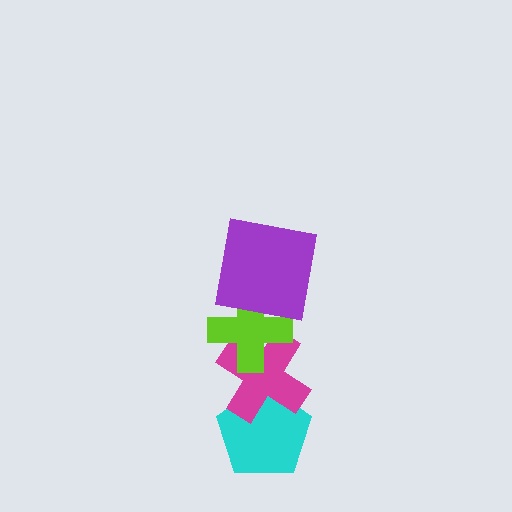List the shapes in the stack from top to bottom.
From top to bottom: the purple square, the lime cross, the magenta cross, the cyan pentagon.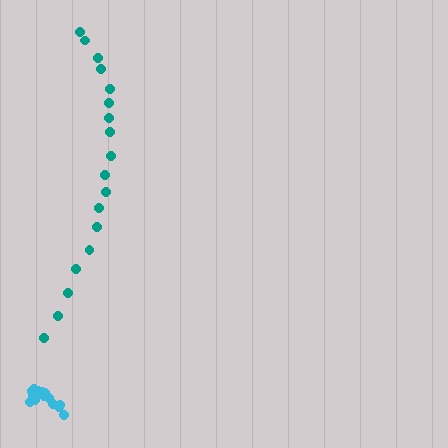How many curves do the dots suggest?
There are 2 distinct paths.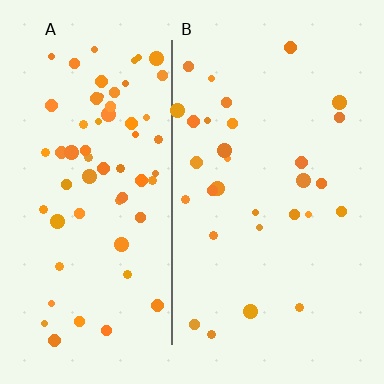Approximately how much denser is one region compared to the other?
Approximately 2.2× — region A over region B.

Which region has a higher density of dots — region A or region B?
A (the left).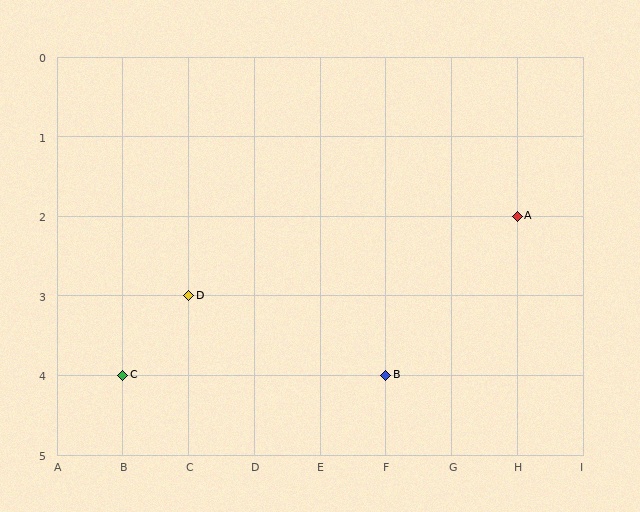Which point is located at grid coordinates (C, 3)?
Point D is at (C, 3).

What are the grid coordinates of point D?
Point D is at grid coordinates (C, 3).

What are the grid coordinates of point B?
Point B is at grid coordinates (F, 4).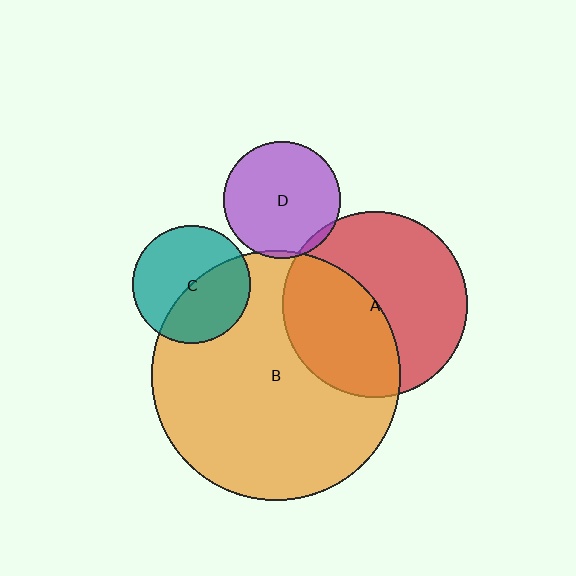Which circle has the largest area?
Circle B (orange).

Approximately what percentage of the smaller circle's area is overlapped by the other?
Approximately 45%.